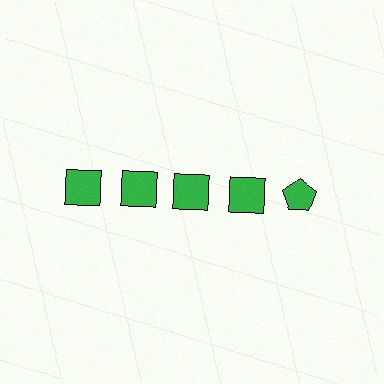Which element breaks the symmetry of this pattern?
The green pentagon in the top row, rightmost column breaks the symmetry. All other shapes are green squares.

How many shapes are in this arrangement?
There are 5 shapes arranged in a grid pattern.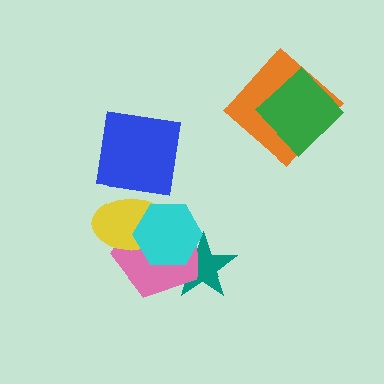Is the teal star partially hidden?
Yes, it is partially covered by another shape.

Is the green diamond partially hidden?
No, no other shape covers it.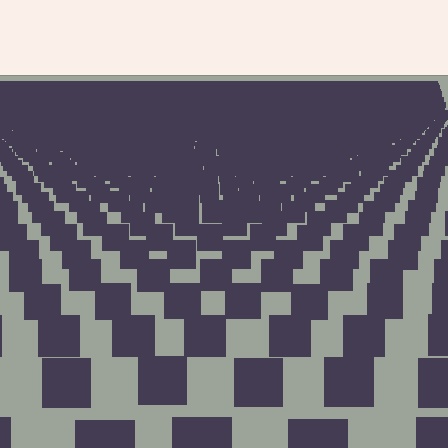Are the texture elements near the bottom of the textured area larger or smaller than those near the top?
Larger. Near the bottom, elements are closer to the viewer and appear at a bigger on-screen size.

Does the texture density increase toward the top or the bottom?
Density increases toward the top.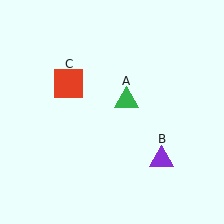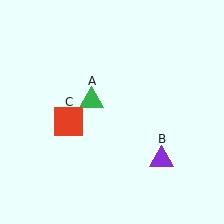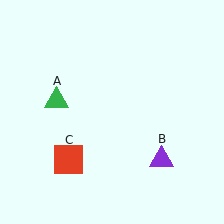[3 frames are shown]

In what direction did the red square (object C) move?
The red square (object C) moved down.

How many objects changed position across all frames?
2 objects changed position: green triangle (object A), red square (object C).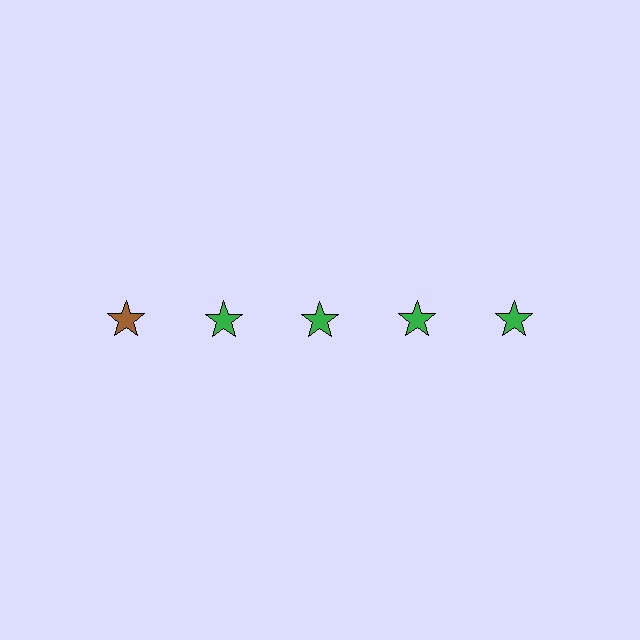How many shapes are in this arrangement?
There are 5 shapes arranged in a grid pattern.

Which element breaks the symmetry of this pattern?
The brown star in the top row, leftmost column breaks the symmetry. All other shapes are green stars.